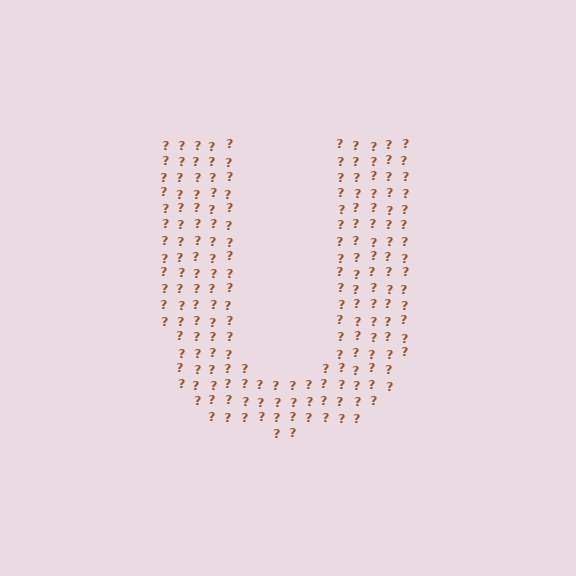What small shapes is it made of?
It is made of small question marks.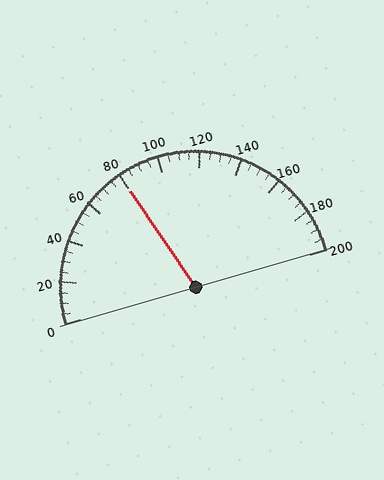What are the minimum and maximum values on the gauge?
The gauge ranges from 0 to 200.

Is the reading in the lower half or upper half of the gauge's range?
The reading is in the lower half of the range (0 to 200).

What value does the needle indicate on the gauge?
The needle indicates approximately 80.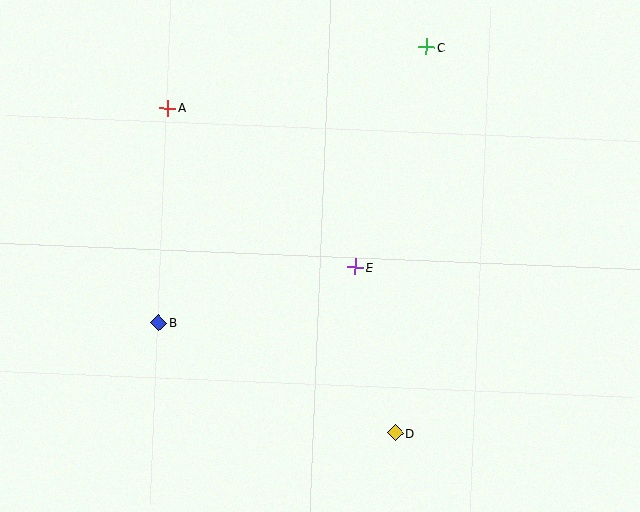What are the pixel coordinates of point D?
Point D is at (395, 433).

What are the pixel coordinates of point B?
Point B is at (159, 323).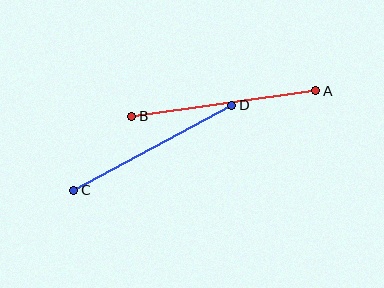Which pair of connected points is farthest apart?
Points A and B are farthest apart.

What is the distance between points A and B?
The distance is approximately 186 pixels.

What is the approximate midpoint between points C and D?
The midpoint is at approximately (153, 148) pixels.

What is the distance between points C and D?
The distance is approximately 179 pixels.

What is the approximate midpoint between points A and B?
The midpoint is at approximately (224, 104) pixels.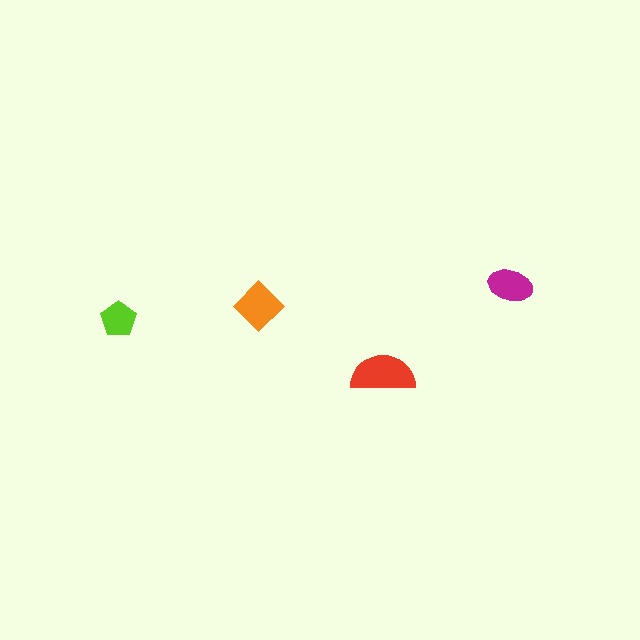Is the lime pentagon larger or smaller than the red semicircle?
Smaller.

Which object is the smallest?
The lime pentagon.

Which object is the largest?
The red semicircle.